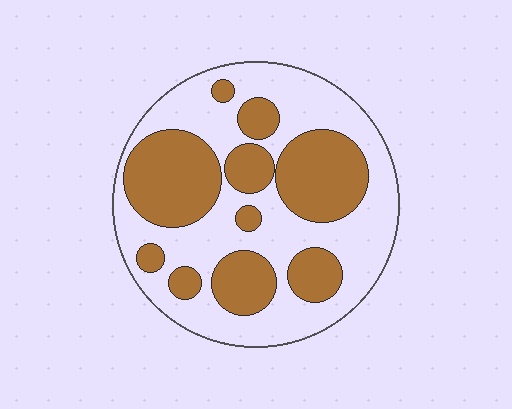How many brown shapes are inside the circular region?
10.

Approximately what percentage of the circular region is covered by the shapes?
Approximately 40%.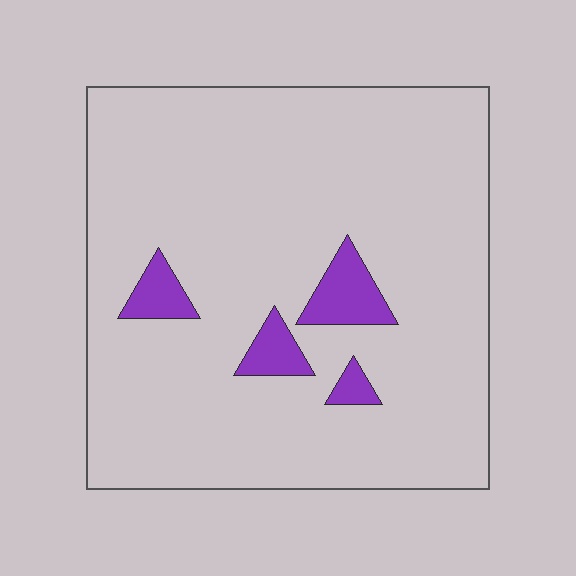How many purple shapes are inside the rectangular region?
4.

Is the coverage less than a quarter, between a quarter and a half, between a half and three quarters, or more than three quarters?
Less than a quarter.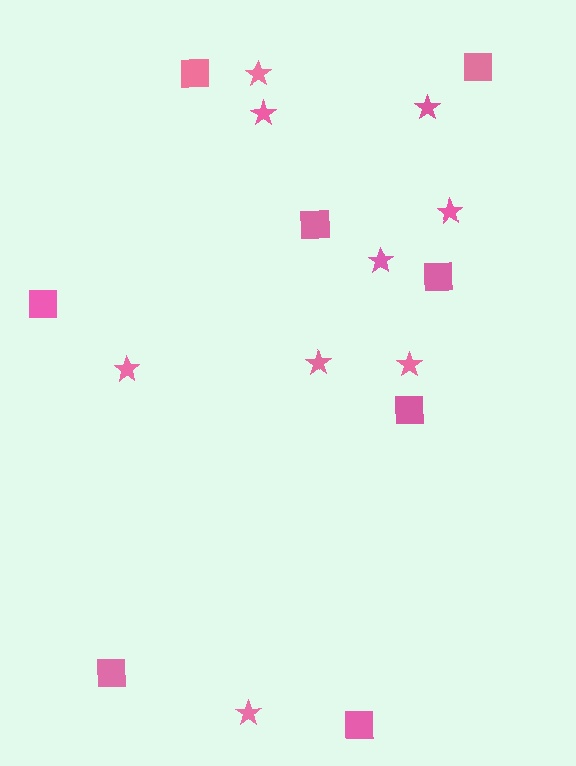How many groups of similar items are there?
There are 2 groups: one group of stars (9) and one group of squares (8).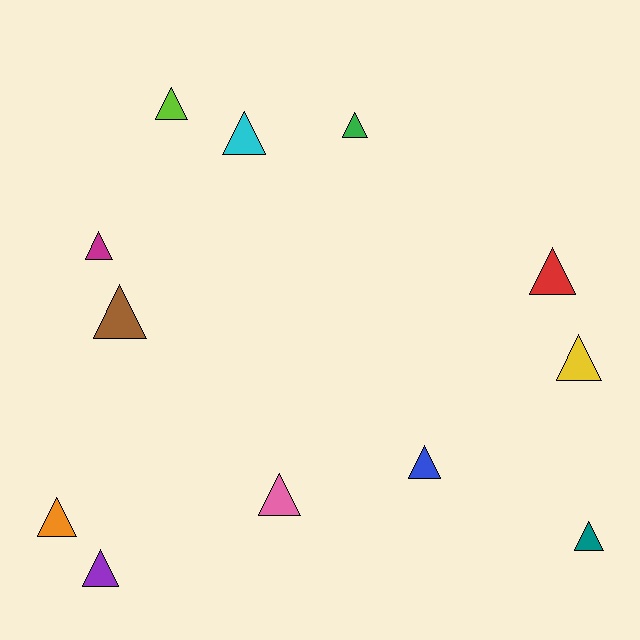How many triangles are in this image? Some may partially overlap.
There are 12 triangles.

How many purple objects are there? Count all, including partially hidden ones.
There is 1 purple object.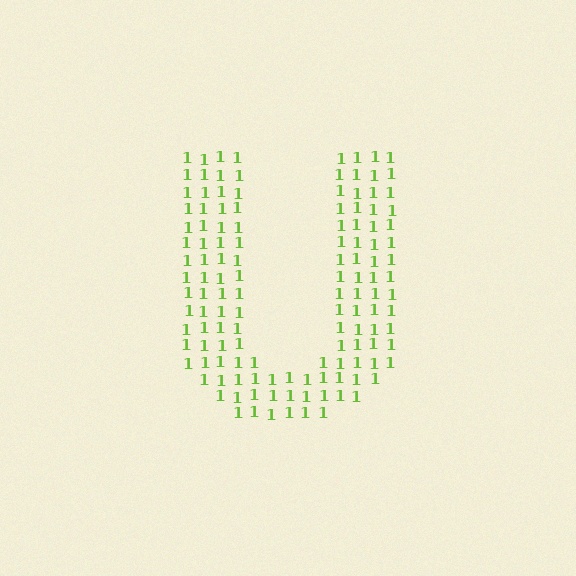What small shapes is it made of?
It is made of small digit 1's.